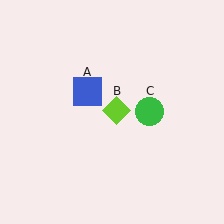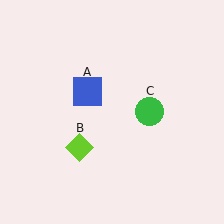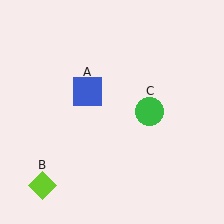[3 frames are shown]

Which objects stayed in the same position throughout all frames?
Blue square (object A) and green circle (object C) remained stationary.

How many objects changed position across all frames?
1 object changed position: lime diamond (object B).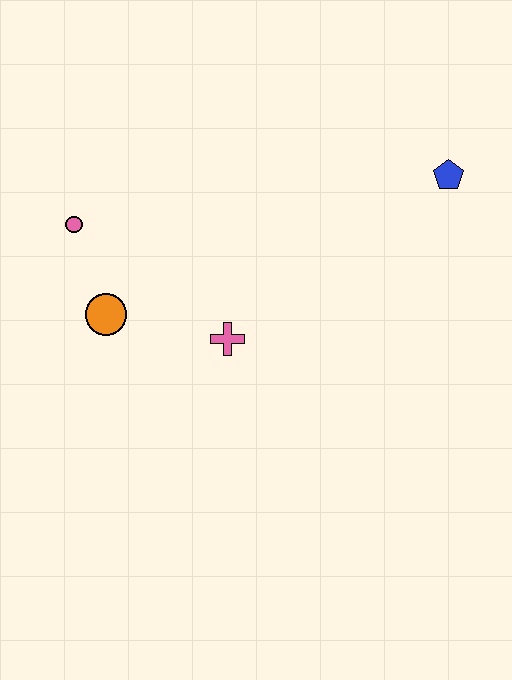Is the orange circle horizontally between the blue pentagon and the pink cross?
No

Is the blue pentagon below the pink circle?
No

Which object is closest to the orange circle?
The pink circle is closest to the orange circle.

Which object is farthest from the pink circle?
The blue pentagon is farthest from the pink circle.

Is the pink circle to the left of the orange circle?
Yes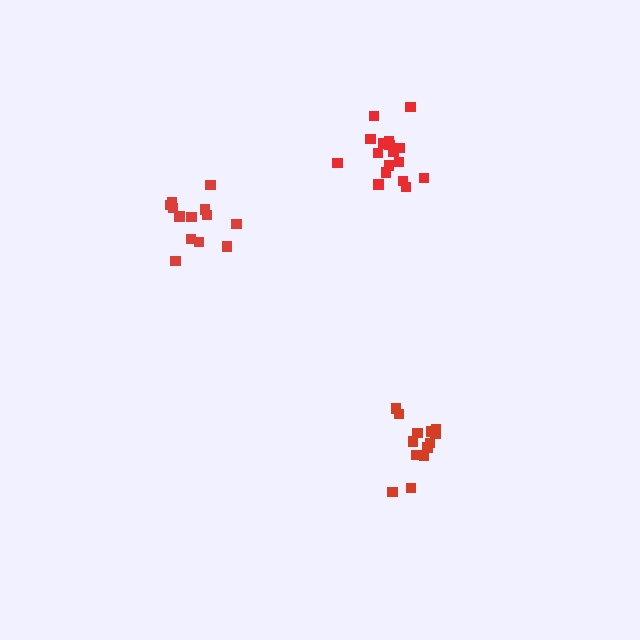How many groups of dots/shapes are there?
There are 3 groups.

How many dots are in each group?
Group 1: 13 dots, Group 2: 13 dots, Group 3: 17 dots (43 total).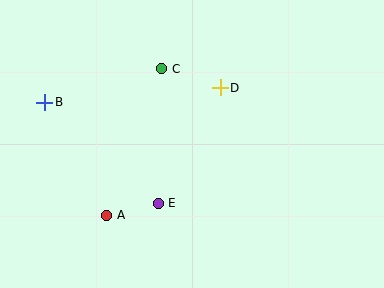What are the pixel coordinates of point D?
Point D is at (220, 88).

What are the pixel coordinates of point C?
Point C is at (162, 69).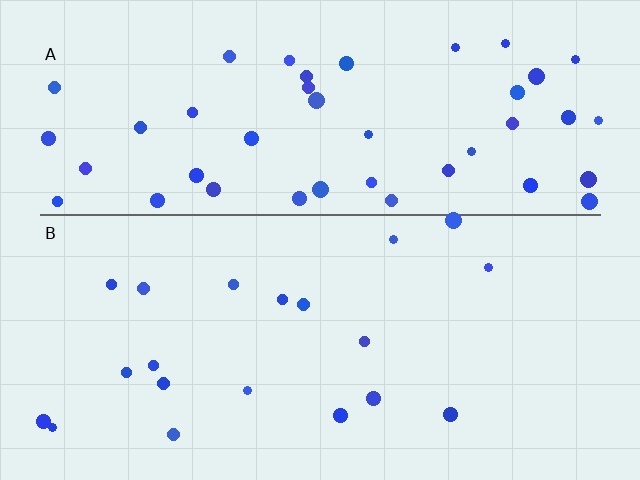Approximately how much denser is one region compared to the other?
Approximately 2.3× — region A over region B.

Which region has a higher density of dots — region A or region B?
A (the top).